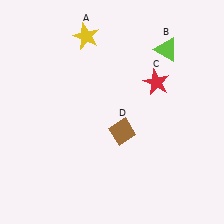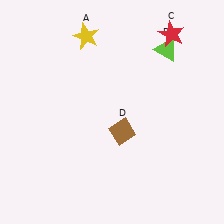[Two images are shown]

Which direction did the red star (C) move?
The red star (C) moved up.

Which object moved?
The red star (C) moved up.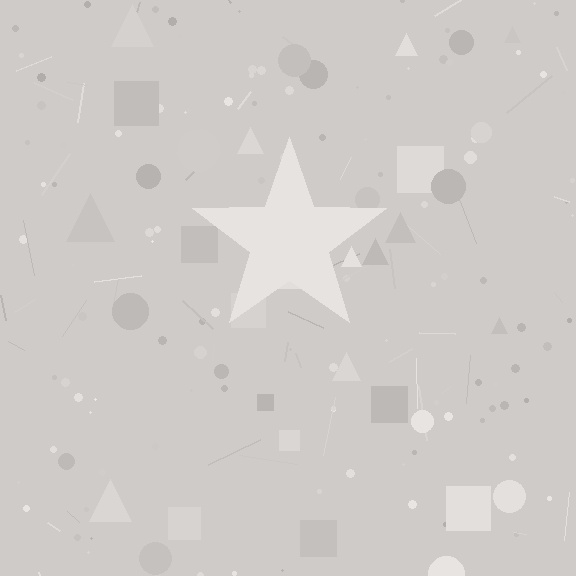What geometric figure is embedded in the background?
A star is embedded in the background.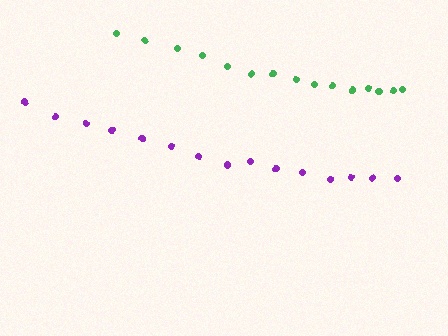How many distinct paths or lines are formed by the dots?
There are 2 distinct paths.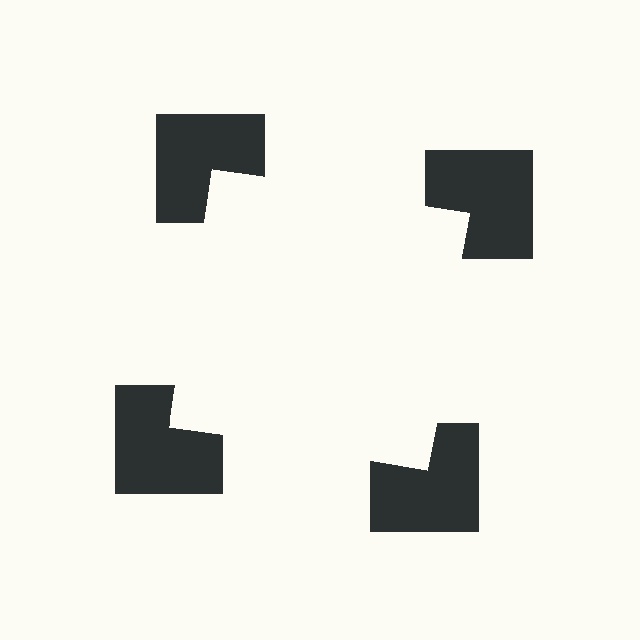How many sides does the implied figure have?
4 sides.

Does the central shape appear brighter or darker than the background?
It typically appears slightly brighter than the background, even though no actual brightness change is drawn.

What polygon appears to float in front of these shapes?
An illusory square — its edges are inferred from the aligned wedge cuts in the notched squares, not physically drawn.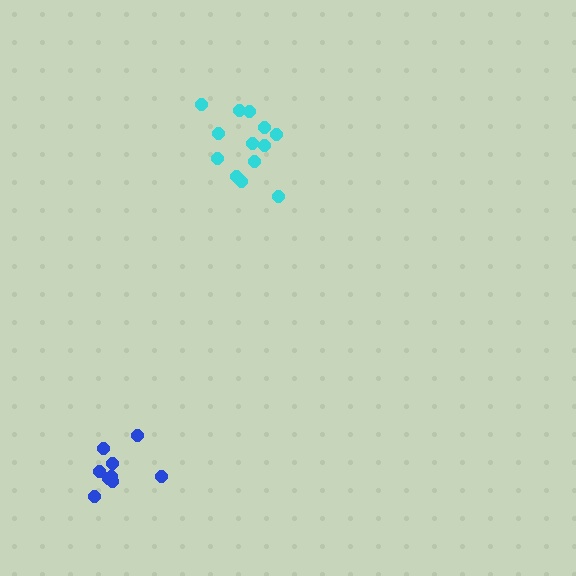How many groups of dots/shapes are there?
There are 2 groups.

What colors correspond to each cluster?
The clusters are colored: blue, cyan.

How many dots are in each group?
Group 1: 9 dots, Group 2: 13 dots (22 total).